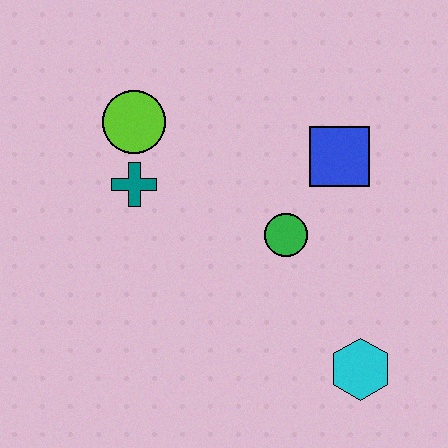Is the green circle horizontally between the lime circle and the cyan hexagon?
Yes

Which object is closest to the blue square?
The green circle is closest to the blue square.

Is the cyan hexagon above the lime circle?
No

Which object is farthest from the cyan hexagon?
The lime circle is farthest from the cyan hexagon.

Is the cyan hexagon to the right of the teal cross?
Yes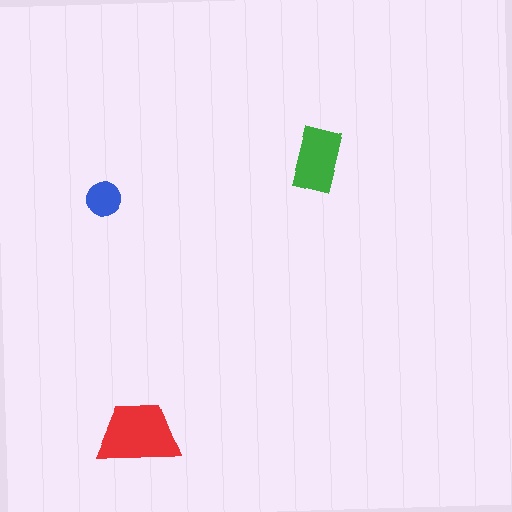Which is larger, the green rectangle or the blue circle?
The green rectangle.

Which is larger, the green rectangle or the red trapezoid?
The red trapezoid.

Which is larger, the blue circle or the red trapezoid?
The red trapezoid.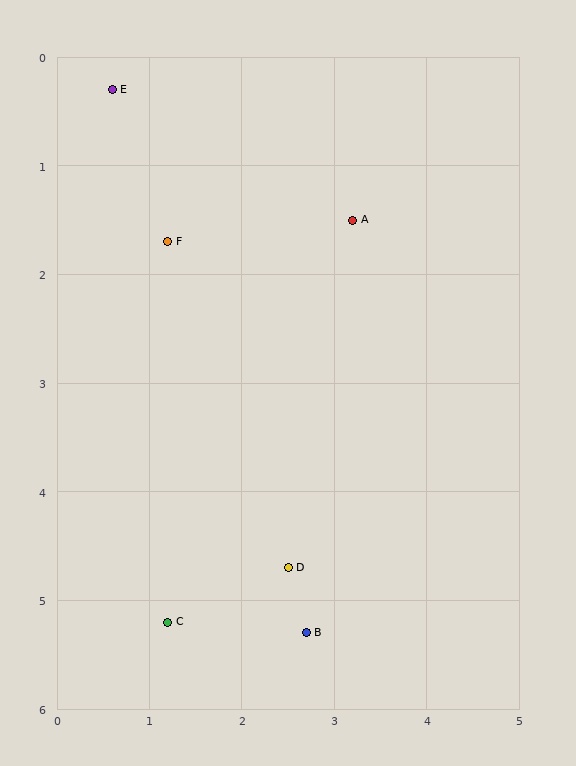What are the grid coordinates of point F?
Point F is at approximately (1.2, 1.7).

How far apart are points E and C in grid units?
Points E and C are about 4.9 grid units apart.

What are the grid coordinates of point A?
Point A is at approximately (3.2, 1.5).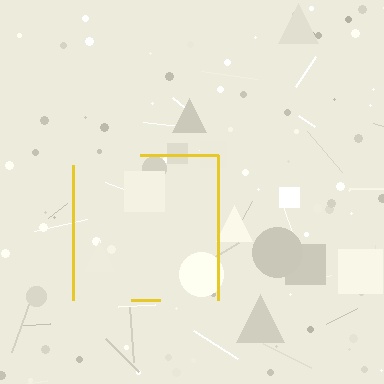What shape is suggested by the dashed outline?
The dashed outline suggests a square.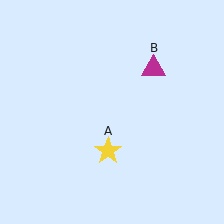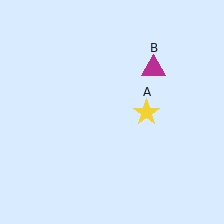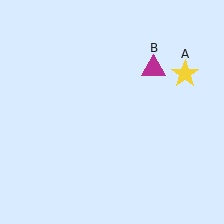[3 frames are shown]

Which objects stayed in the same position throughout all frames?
Magenta triangle (object B) remained stationary.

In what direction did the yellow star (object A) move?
The yellow star (object A) moved up and to the right.